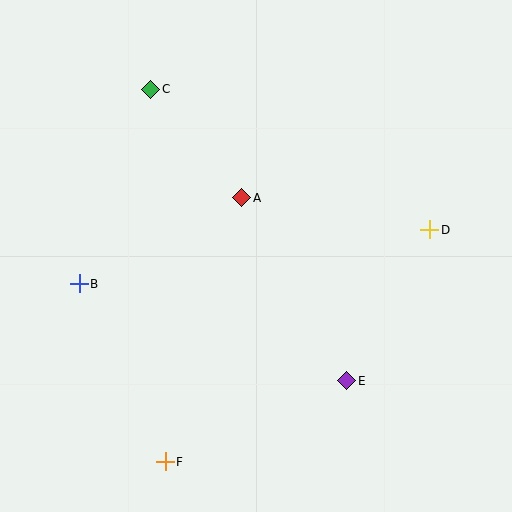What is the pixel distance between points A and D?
The distance between A and D is 191 pixels.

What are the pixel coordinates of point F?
Point F is at (165, 462).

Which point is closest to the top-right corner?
Point D is closest to the top-right corner.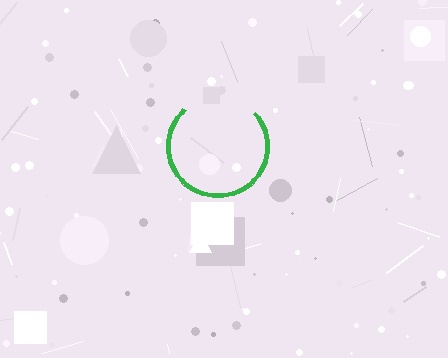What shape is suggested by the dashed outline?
The dashed outline suggests a circle.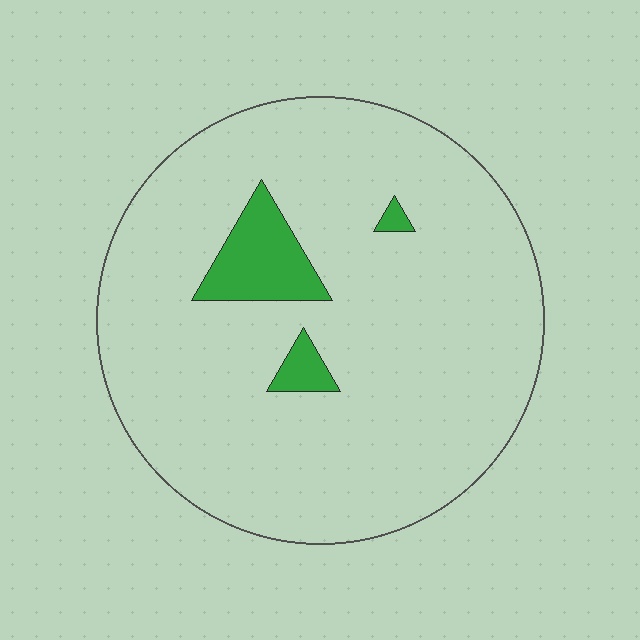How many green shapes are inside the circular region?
3.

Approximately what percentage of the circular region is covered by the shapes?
Approximately 10%.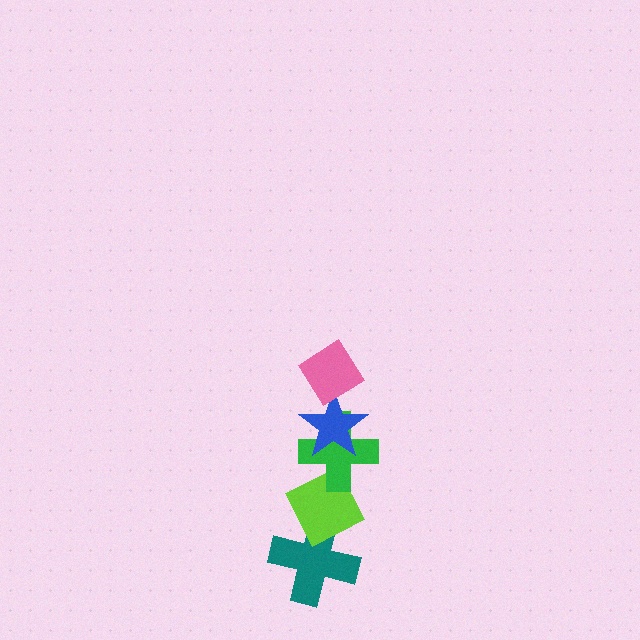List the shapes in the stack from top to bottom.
From top to bottom: the pink diamond, the blue star, the green cross, the lime diamond, the teal cross.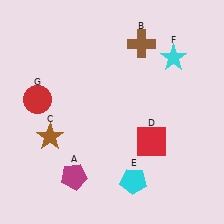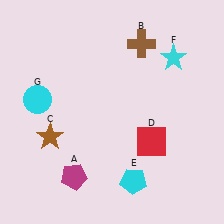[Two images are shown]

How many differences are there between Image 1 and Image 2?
There is 1 difference between the two images.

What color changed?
The circle (G) changed from red in Image 1 to cyan in Image 2.